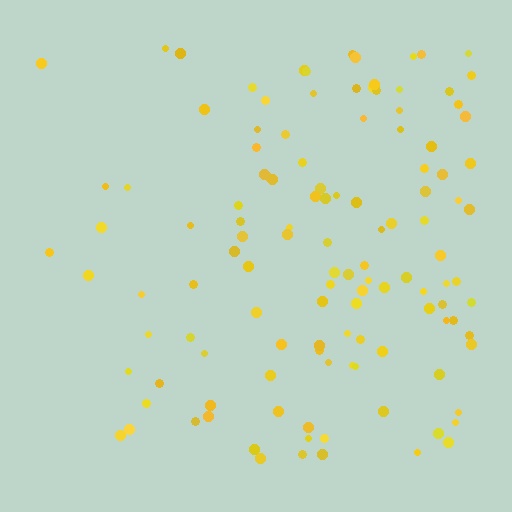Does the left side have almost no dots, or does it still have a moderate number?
Still a moderate number, just noticeably fewer than the right.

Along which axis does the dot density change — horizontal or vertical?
Horizontal.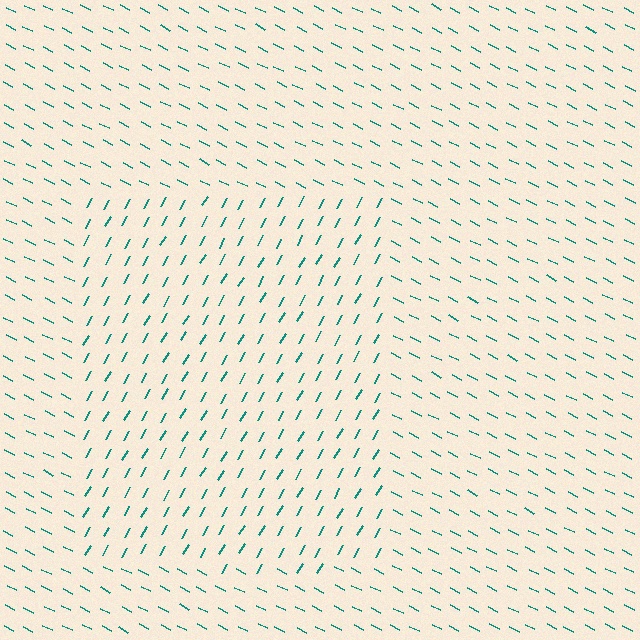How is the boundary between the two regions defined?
The boundary is defined purely by a change in line orientation (approximately 87 degrees difference). All lines are the same color and thickness.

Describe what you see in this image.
The image is filled with small teal line segments. A rectangle region in the image has lines oriented differently from the surrounding lines, creating a visible texture boundary.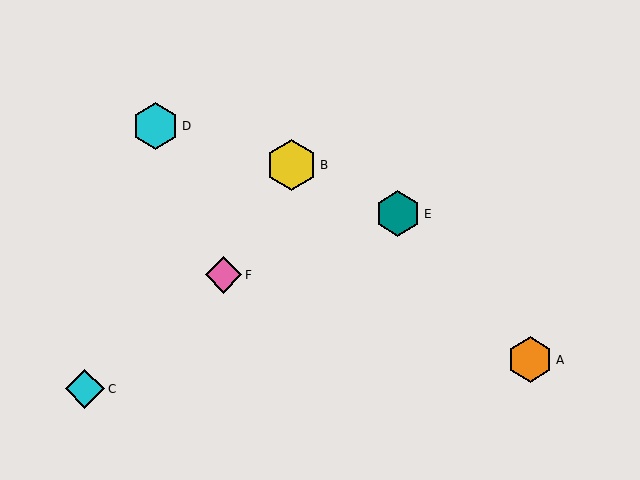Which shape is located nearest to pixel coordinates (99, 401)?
The cyan diamond (labeled C) at (85, 389) is nearest to that location.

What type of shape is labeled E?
Shape E is a teal hexagon.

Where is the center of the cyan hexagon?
The center of the cyan hexagon is at (155, 126).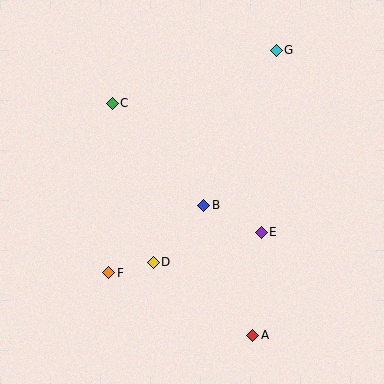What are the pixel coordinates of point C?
Point C is at (112, 103).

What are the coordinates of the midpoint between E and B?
The midpoint between E and B is at (232, 219).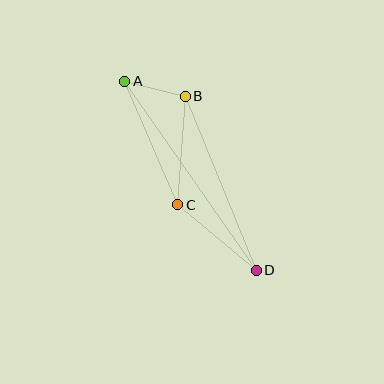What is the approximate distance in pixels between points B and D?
The distance between B and D is approximately 188 pixels.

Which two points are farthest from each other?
Points A and D are farthest from each other.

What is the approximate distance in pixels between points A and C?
The distance between A and C is approximately 134 pixels.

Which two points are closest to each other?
Points A and B are closest to each other.